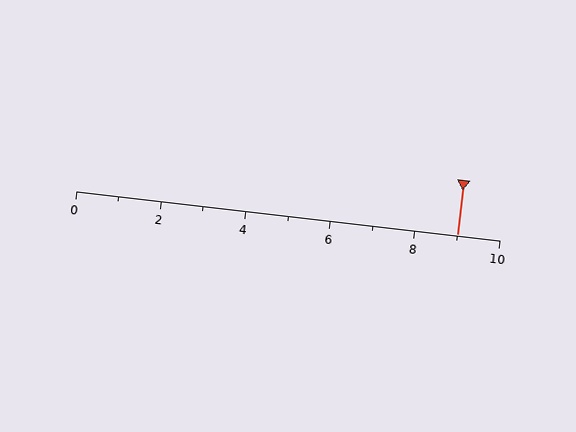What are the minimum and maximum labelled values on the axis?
The axis runs from 0 to 10.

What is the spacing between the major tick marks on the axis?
The major ticks are spaced 2 apart.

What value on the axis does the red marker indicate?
The marker indicates approximately 9.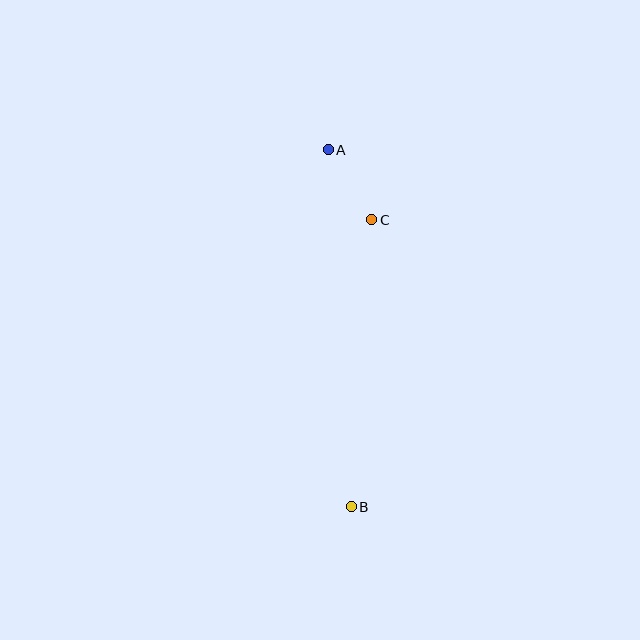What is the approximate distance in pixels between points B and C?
The distance between B and C is approximately 288 pixels.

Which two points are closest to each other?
Points A and C are closest to each other.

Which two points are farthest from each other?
Points A and B are farthest from each other.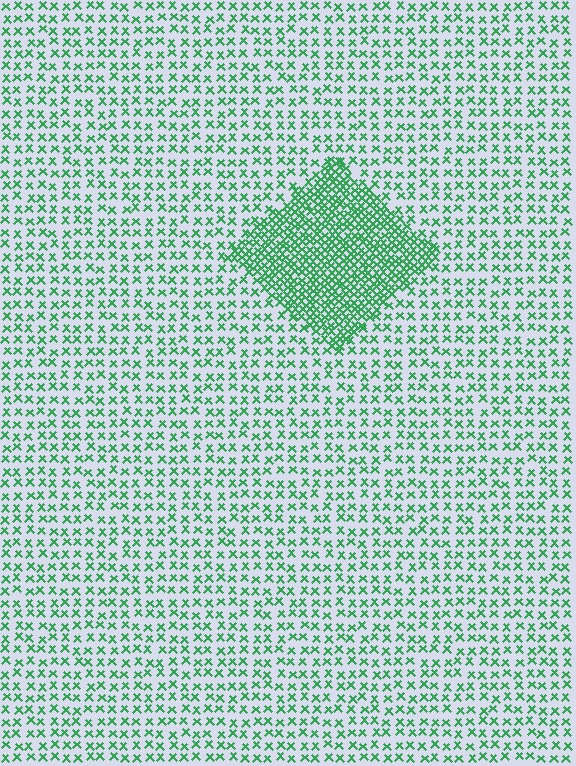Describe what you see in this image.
The image contains small green elements arranged at two different densities. A diamond-shaped region is visible where the elements are more densely packed than the surrounding area.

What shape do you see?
I see a diamond.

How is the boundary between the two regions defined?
The boundary is defined by a change in element density (approximately 2.6x ratio). All elements are the same color, size, and shape.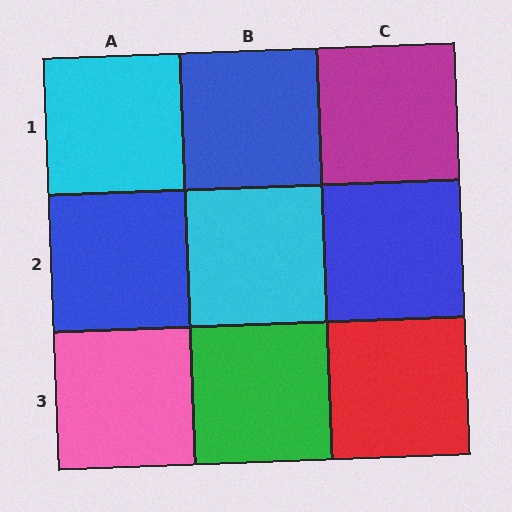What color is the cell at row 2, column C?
Blue.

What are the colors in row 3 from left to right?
Pink, green, red.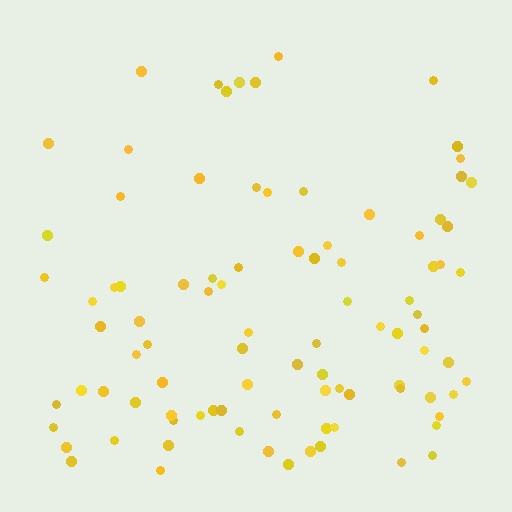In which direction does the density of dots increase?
From top to bottom, with the bottom side densest.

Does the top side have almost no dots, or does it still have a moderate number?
Still a moderate number, just noticeably fewer than the bottom.